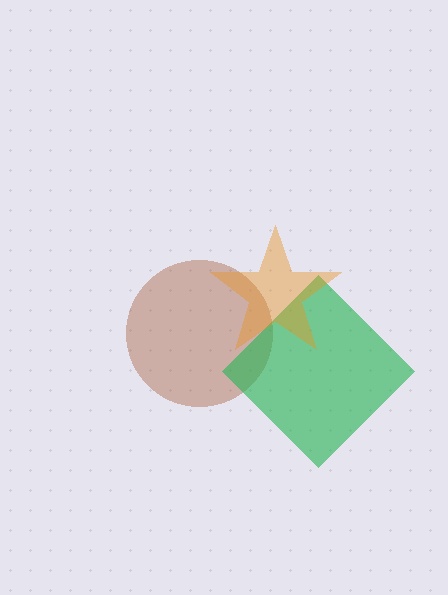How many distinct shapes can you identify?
There are 3 distinct shapes: a brown circle, a green diamond, an orange star.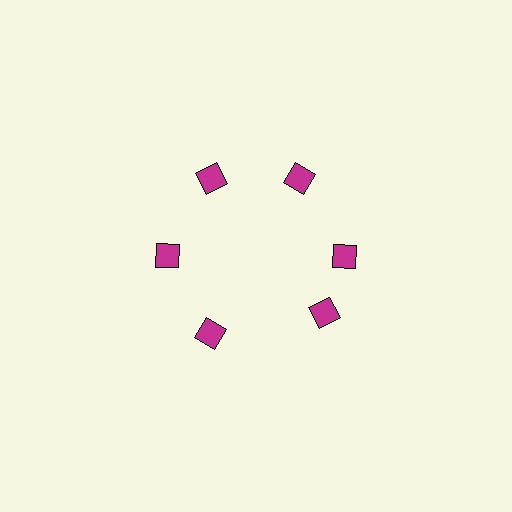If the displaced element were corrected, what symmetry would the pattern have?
It would have 6-fold rotational symmetry — the pattern would map onto itself every 60 degrees.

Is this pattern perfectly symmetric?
No. The 6 magenta diamonds are arranged in a ring, but one element near the 5 o'clock position is rotated out of alignment along the ring, breaking the 6-fold rotational symmetry.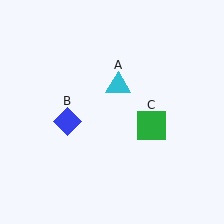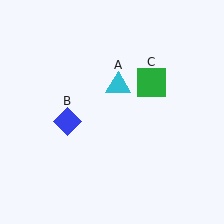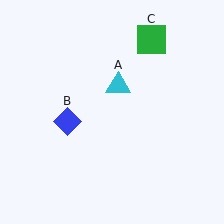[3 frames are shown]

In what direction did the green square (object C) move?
The green square (object C) moved up.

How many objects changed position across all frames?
1 object changed position: green square (object C).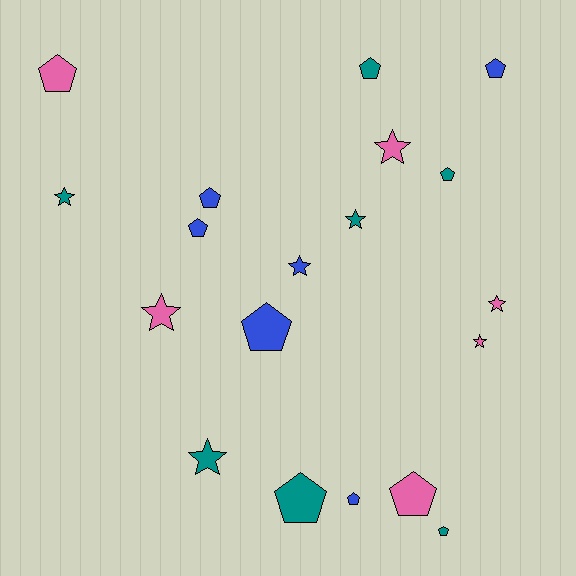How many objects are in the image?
There are 19 objects.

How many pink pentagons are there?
There are 2 pink pentagons.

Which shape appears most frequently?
Pentagon, with 11 objects.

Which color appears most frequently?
Teal, with 7 objects.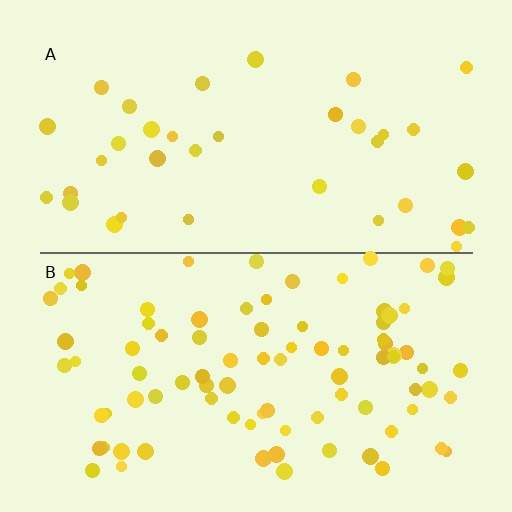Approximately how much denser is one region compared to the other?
Approximately 2.5× — region B over region A.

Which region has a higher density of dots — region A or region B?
B (the bottom).